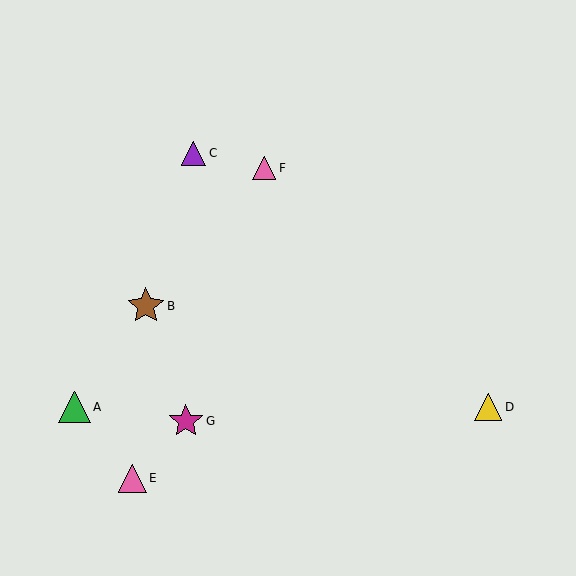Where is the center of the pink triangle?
The center of the pink triangle is at (132, 478).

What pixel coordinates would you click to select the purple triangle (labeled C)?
Click at (194, 153) to select the purple triangle C.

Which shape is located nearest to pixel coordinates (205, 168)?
The purple triangle (labeled C) at (194, 153) is nearest to that location.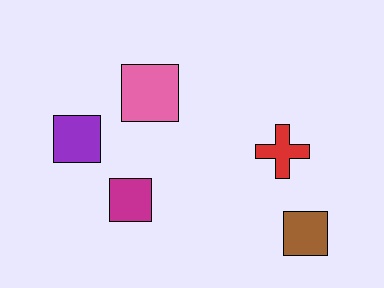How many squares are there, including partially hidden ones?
There are 4 squares.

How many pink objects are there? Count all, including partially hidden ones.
There is 1 pink object.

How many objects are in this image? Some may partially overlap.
There are 5 objects.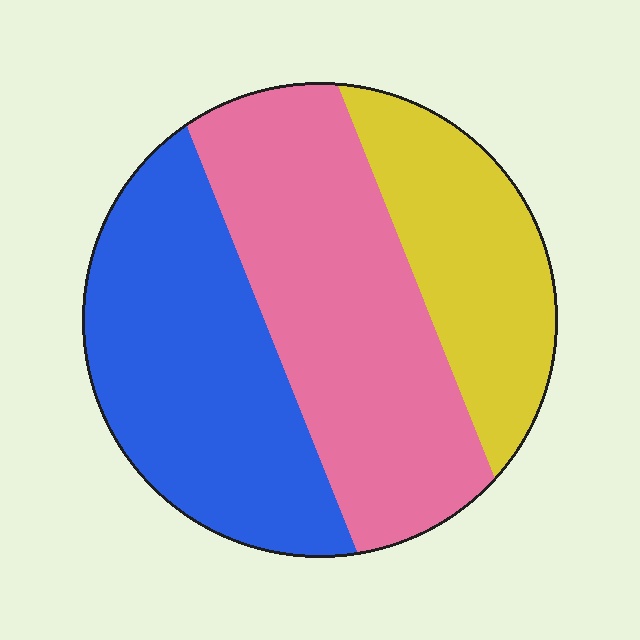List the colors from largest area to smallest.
From largest to smallest: pink, blue, yellow.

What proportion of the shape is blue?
Blue takes up about three eighths (3/8) of the shape.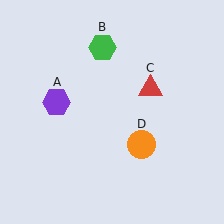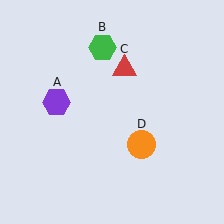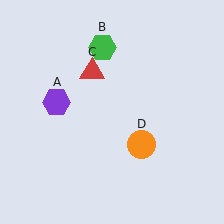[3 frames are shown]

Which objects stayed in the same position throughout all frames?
Purple hexagon (object A) and green hexagon (object B) and orange circle (object D) remained stationary.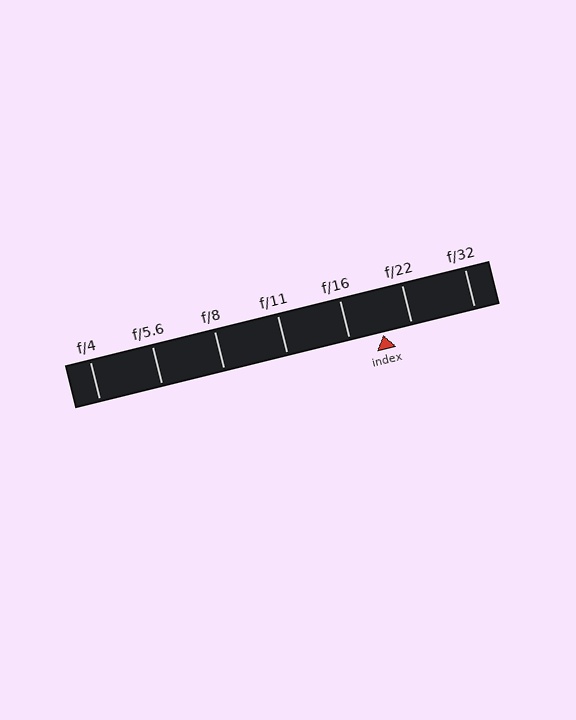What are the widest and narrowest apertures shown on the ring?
The widest aperture shown is f/4 and the narrowest is f/32.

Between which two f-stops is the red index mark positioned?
The index mark is between f/16 and f/22.